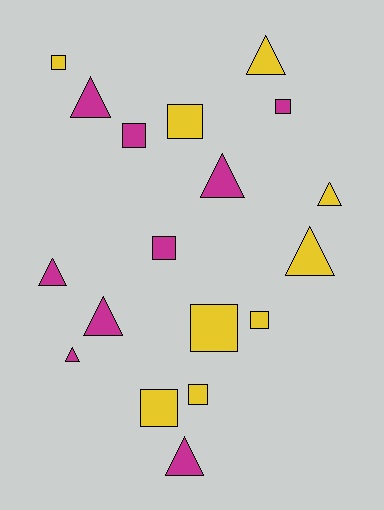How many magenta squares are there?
There are 3 magenta squares.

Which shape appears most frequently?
Square, with 9 objects.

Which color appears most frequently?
Yellow, with 9 objects.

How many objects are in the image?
There are 18 objects.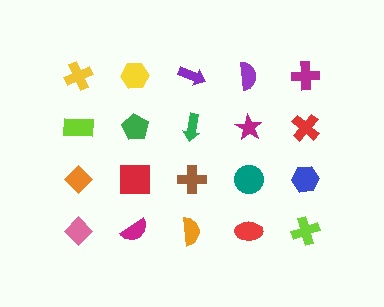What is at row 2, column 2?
A green pentagon.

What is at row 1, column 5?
A magenta cross.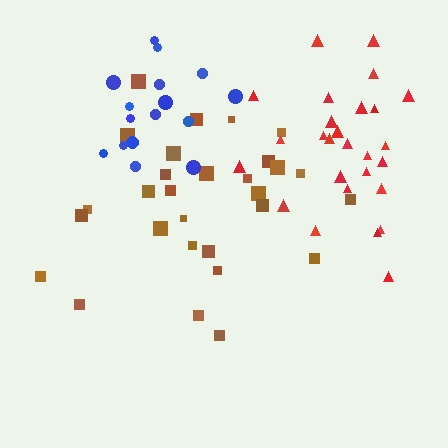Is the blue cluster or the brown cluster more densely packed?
Blue.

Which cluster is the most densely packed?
Blue.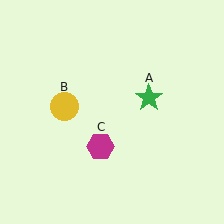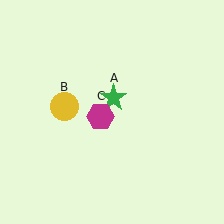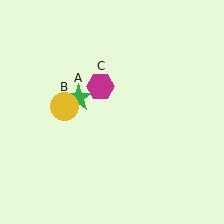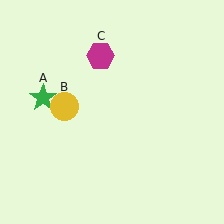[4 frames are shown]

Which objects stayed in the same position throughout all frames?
Yellow circle (object B) remained stationary.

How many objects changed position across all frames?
2 objects changed position: green star (object A), magenta hexagon (object C).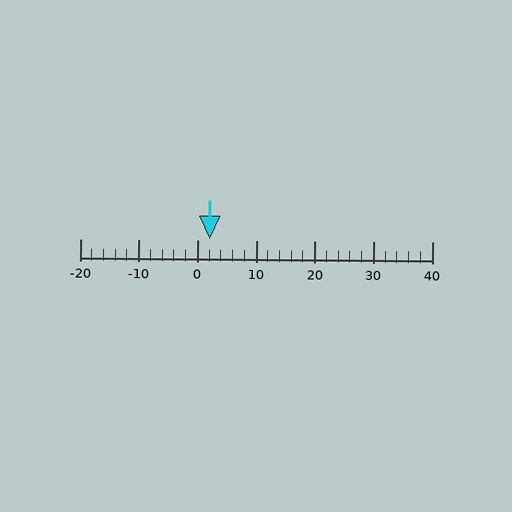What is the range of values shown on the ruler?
The ruler shows values from -20 to 40.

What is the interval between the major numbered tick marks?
The major tick marks are spaced 10 units apart.